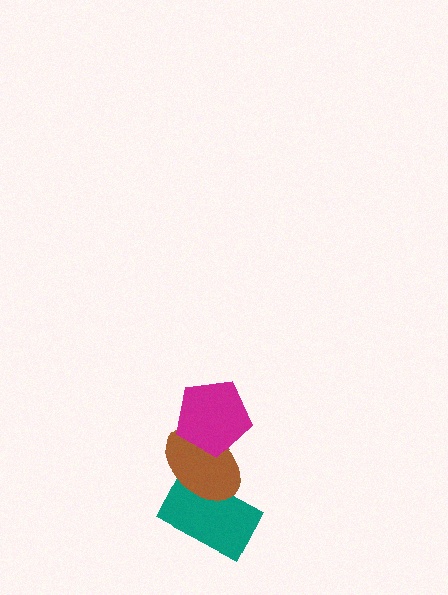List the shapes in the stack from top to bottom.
From top to bottom: the magenta pentagon, the brown ellipse, the teal rectangle.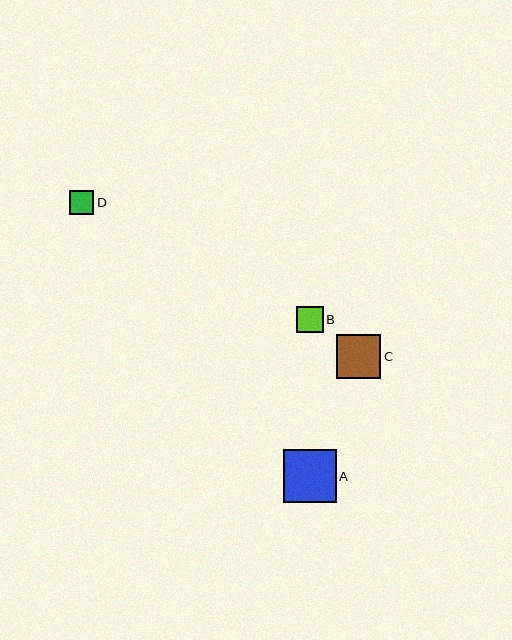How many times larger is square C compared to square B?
Square C is approximately 1.7 times the size of square B.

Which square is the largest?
Square A is the largest with a size of approximately 53 pixels.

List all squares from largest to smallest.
From largest to smallest: A, C, B, D.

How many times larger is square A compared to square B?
Square A is approximately 2.0 times the size of square B.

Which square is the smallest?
Square D is the smallest with a size of approximately 24 pixels.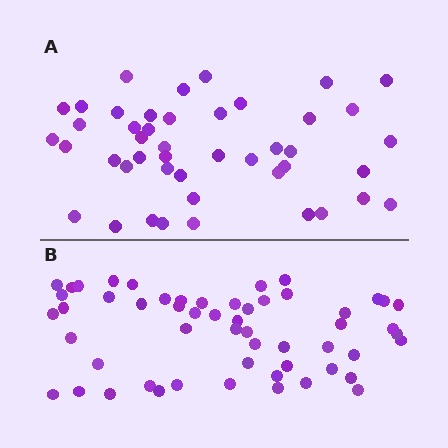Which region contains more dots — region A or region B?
Region B (the bottom region) has more dots.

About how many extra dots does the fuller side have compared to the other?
Region B has roughly 10 or so more dots than region A.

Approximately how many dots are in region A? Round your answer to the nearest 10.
About 40 dots. (The exact count is 45, which rounds to 40.)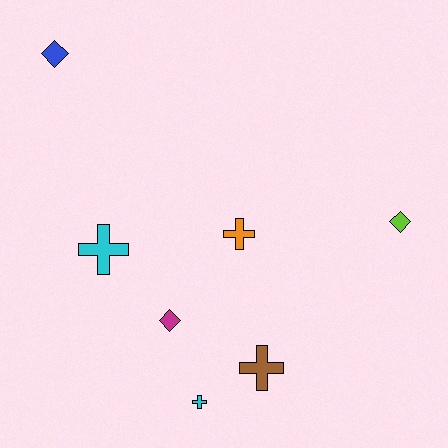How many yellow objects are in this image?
There are no yellow objects.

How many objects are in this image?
There are 7 objects.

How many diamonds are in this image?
There are 3 diamonds.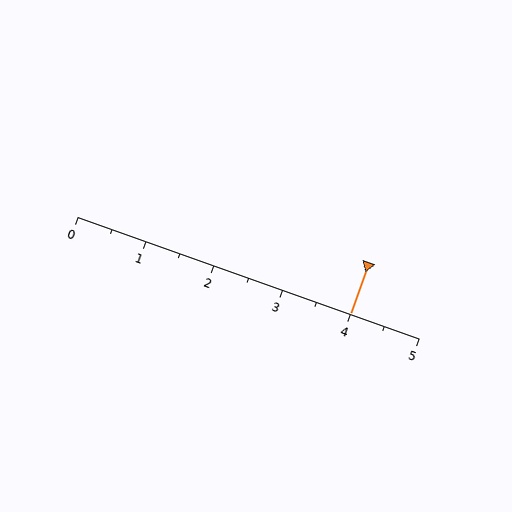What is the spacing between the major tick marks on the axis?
The major ticks are spaced 1 apart.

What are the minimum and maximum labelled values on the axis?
The axis runs from 0 to 5.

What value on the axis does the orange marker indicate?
The marker indicates approximately 4.